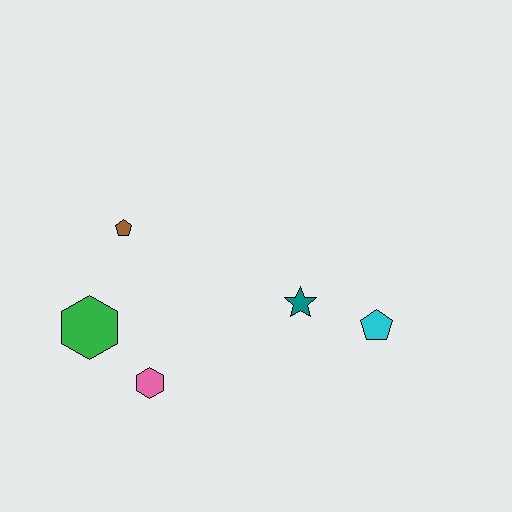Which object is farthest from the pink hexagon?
The cyan pentagon is farthest from the pink hexagon.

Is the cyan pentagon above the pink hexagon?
Yes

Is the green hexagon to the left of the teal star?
Yes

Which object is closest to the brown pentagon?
The green hexagon is closest to the brown pentagon.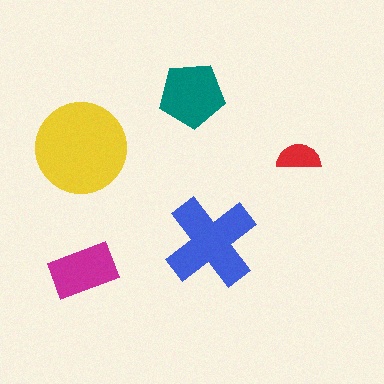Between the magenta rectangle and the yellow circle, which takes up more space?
The yellow circle.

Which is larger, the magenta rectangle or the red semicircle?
The magenta rectangle.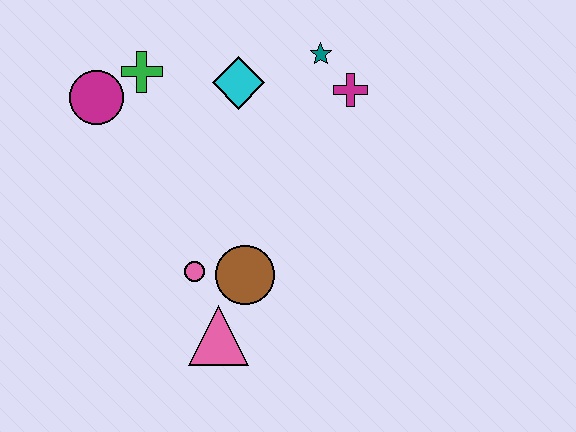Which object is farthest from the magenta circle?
The pink triangle is farthest from the magenta circle.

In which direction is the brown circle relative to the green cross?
The brown circle is below the green cross.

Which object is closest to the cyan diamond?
The teal star is closest to the cyan diamond.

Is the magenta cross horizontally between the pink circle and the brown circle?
No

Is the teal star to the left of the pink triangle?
No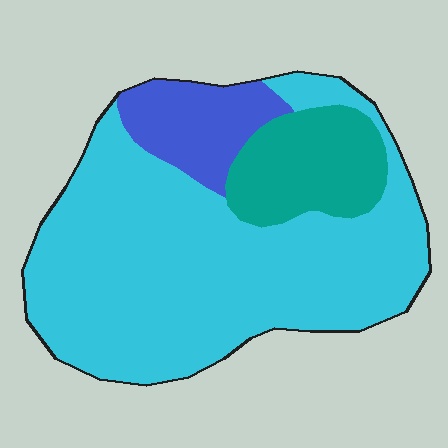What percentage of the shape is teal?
Teal covers about 15% of the shape.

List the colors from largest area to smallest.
From largest to smallest: cyan, teal, blue.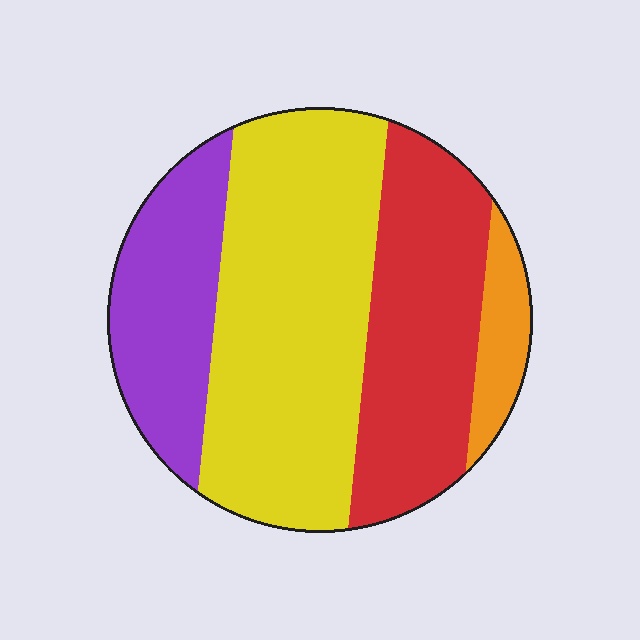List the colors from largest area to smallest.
From largest to smallest: yellow, red, purple, orange.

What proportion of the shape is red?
Red takes up about one quarter (1/4) of the shape.